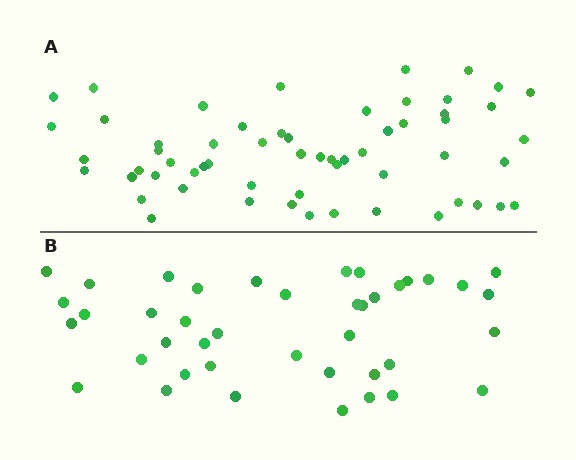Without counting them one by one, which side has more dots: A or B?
Region A (the top region) has more dots.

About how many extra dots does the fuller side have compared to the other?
Region A has approximately 20 more dots than region B.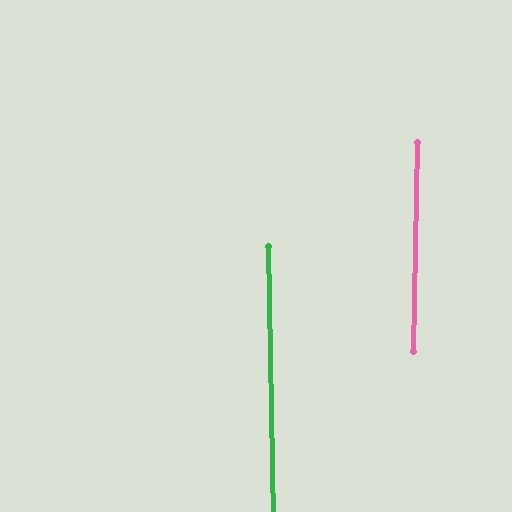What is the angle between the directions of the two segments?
Approximately 2 degrees.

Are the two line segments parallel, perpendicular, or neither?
Parallel — their directions differ by only 2.0°.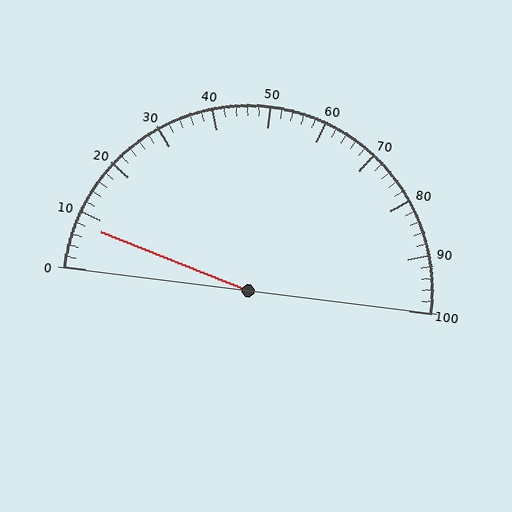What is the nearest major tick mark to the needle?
The nearest major tick mark is 10.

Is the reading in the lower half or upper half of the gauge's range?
The reading is in the lower half of the range (0 to 100).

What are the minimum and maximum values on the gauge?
The gauge ranges from 0 to 100.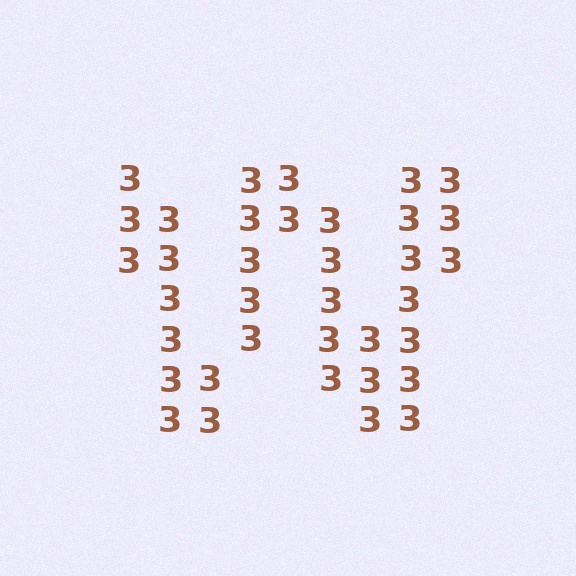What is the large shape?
The large shape is the letter W.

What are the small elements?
The small elements are digit 3's.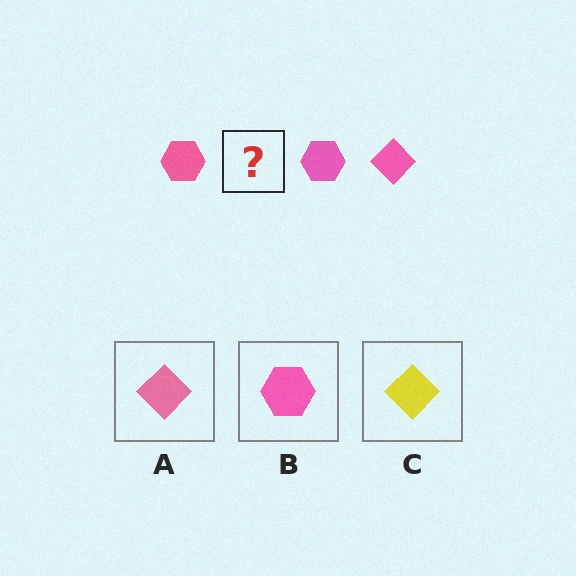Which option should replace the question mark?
Option A.